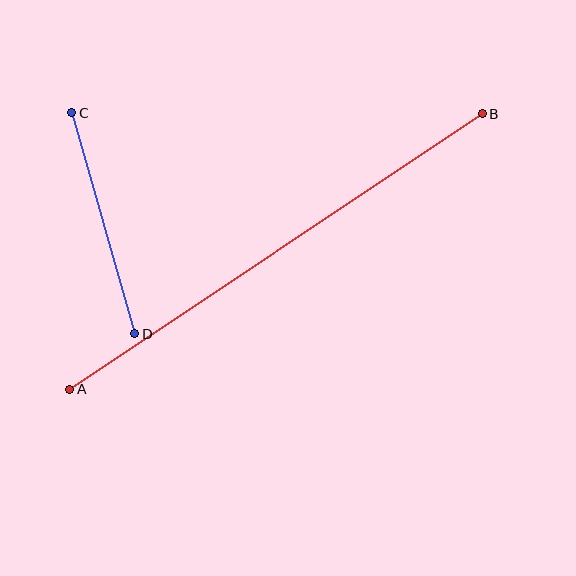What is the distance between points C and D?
The distance is approximately 230 pixels.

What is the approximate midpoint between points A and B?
The midpoint is at approximately (276, 251) pixels.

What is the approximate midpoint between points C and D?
The midpoint is at approximately (103, 223) pixels.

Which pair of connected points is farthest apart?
Points A and B are farthest apart.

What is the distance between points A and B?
The distance is approximately 496 pixels.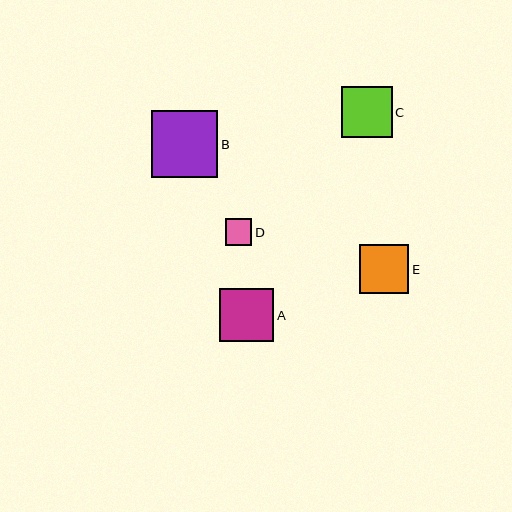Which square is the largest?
Square B is the largest with a size of approximately 66 pixels.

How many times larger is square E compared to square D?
Square E is approximately 1.8 times the size of square D.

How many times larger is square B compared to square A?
Square B is approximately 1.2 times the size of square A.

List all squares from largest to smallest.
From largest to smallest: B, A, C, E, D.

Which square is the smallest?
Square D is the smallest with a size of approximately 27 pixels.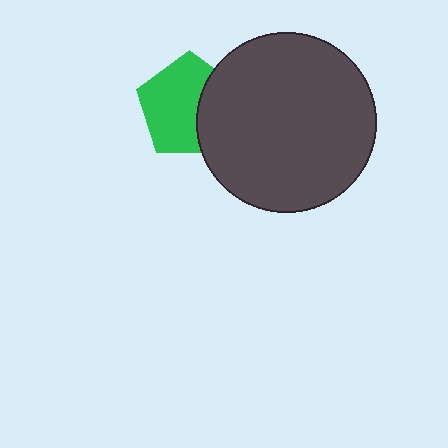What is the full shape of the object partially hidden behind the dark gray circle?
The partially hidden object is a green pentagon.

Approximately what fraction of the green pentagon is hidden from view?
Roughly 35% of the green pentagon is hidden behind the dark gray circle.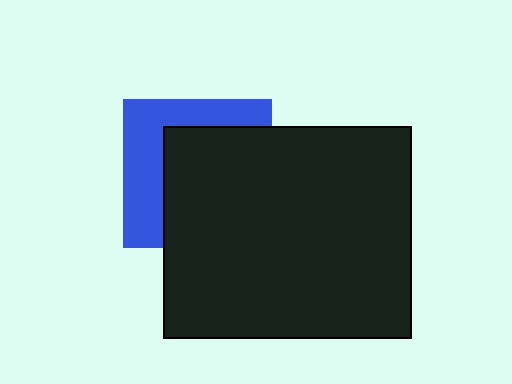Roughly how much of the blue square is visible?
A small part of it is visible (roughly 40%).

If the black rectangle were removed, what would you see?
You would see the complete blue square.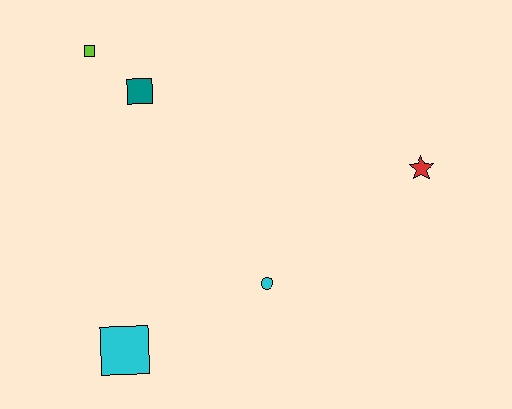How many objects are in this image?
There are 5 objects.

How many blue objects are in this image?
There are no blue objects.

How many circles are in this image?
There is 1 circle.